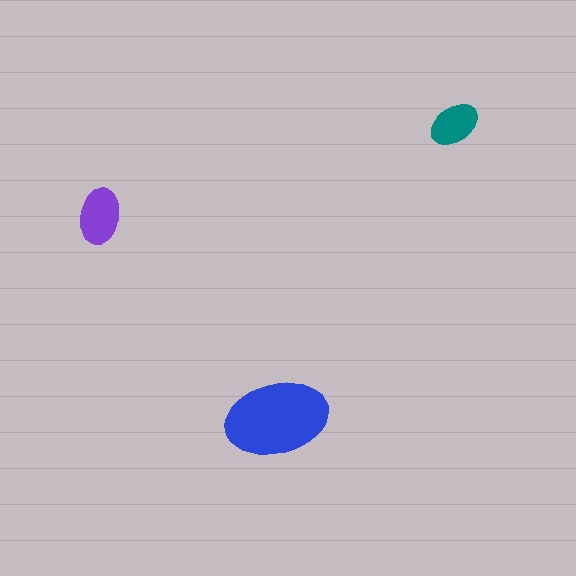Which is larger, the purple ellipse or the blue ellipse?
The blue one.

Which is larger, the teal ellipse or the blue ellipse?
The blue one.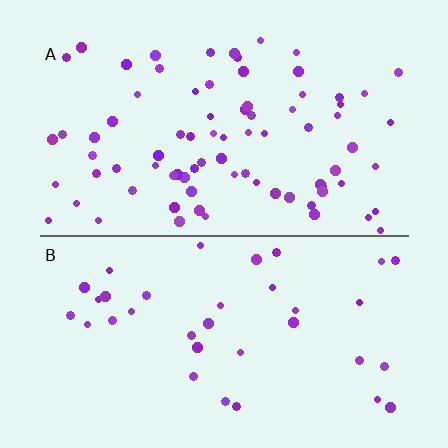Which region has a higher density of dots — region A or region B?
A (the top).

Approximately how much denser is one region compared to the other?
Approximately 2.2× — region A over region B.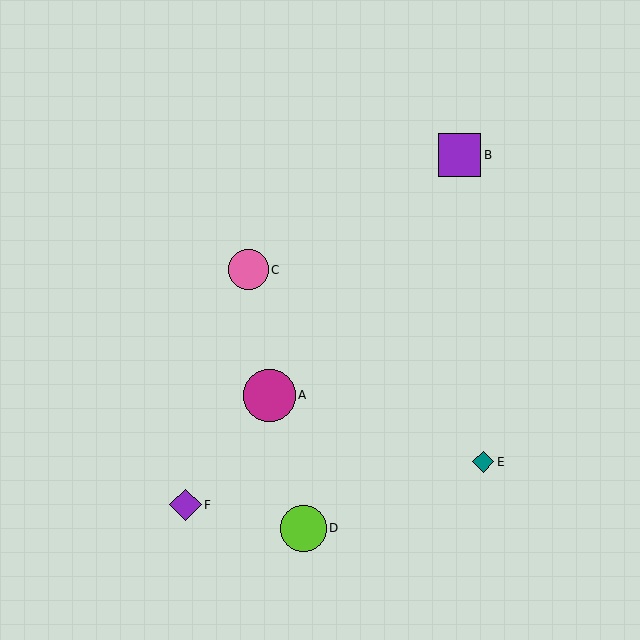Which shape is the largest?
The magenta circle (labeled A) is the largest.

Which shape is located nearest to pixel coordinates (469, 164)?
The purple square (labeled B) at (459, 155) is nearest to that location.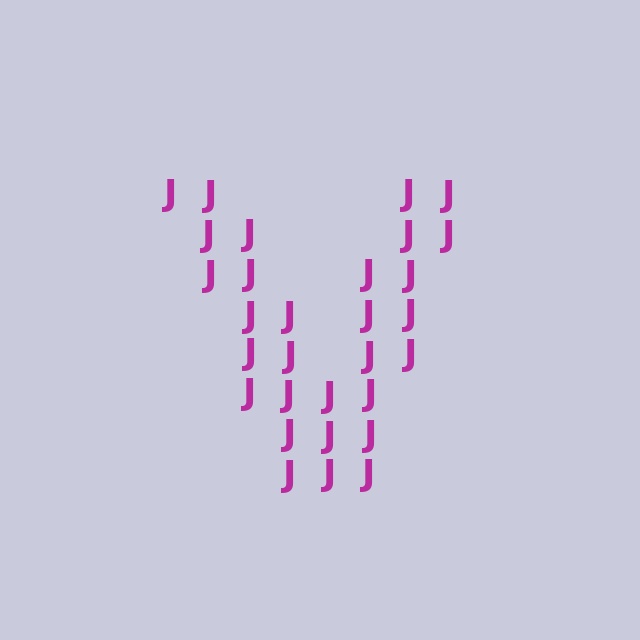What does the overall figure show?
The overall figure shows the letter V.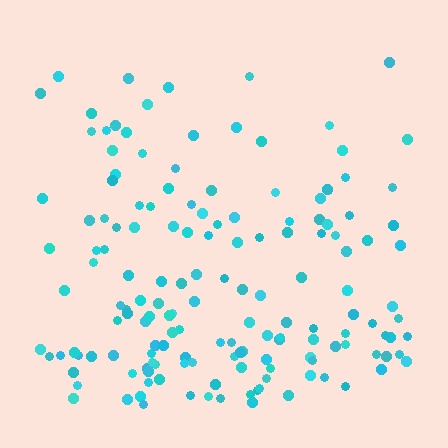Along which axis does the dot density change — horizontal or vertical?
Vertical.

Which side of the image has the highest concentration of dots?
The bottom.